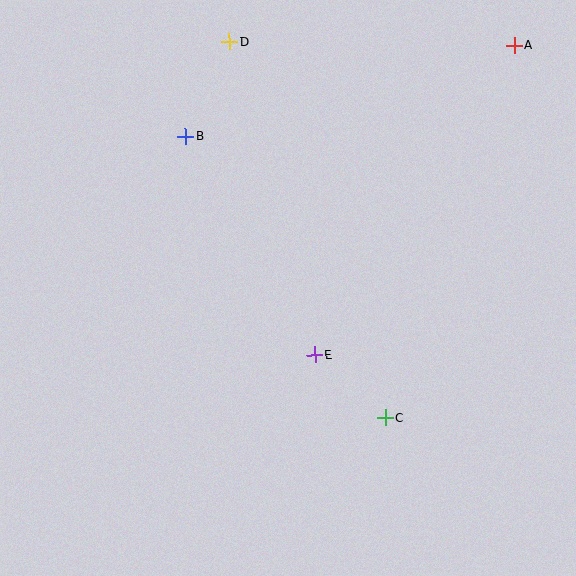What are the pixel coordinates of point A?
Point A is at (514, 45).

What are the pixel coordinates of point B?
Point B is at (185, 136).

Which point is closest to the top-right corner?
Point A is closest to the top-right corner.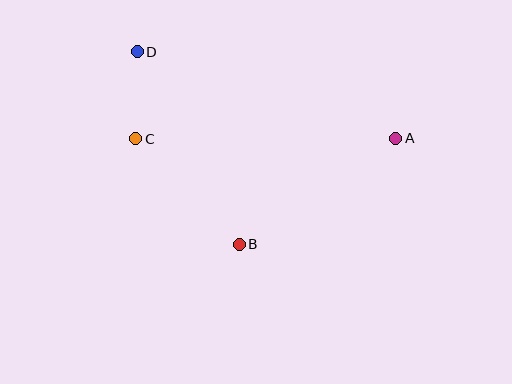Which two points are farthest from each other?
Points A and D are farthest from each other.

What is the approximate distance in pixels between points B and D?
The distance between B and D is approximately 218 pixels.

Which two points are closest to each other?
Points C and D are closest to each other.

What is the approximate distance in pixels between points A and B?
The distance between A and B is approximately 189 pixels.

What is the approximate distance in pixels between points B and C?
The distance between B and C is approximately 147 pixels.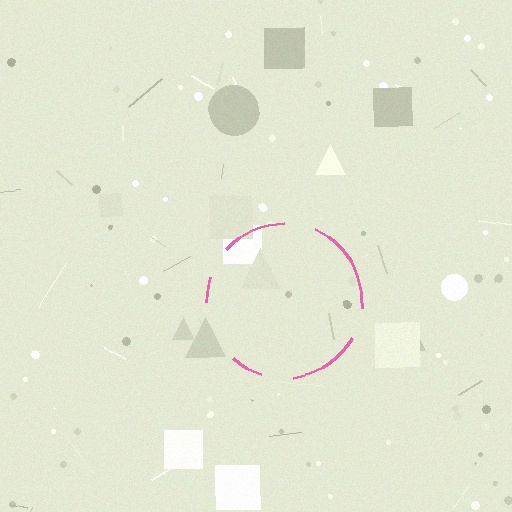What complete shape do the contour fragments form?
The contour fragments form a circle.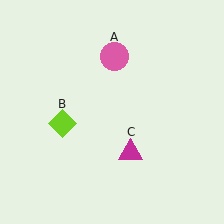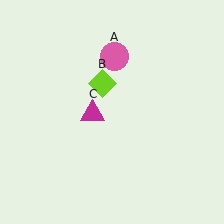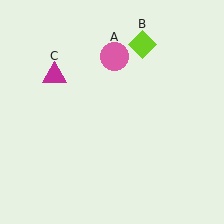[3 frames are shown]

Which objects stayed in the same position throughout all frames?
Pink circle (object A) remained stationary.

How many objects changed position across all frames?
2 objects changed position: lime diamond (object B), magenta triangle (object C).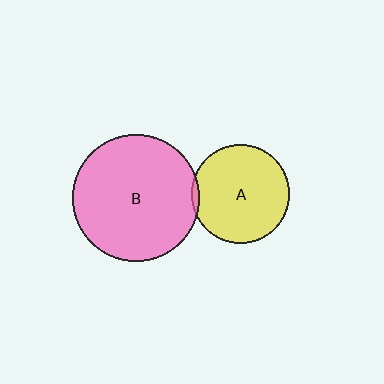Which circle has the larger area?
Circle B (pink).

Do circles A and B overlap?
Yes.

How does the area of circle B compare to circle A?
Approximately 1.7 times.